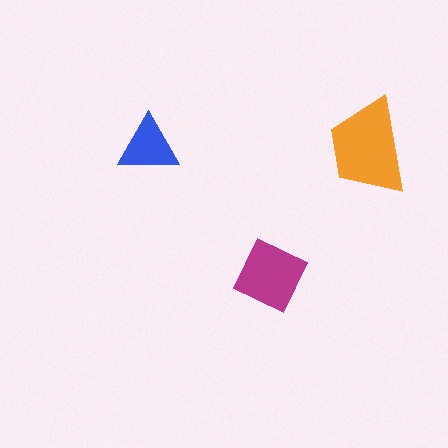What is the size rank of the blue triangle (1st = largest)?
3rd.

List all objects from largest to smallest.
The orange trapezoid, the magenta diamond, the blue triangle.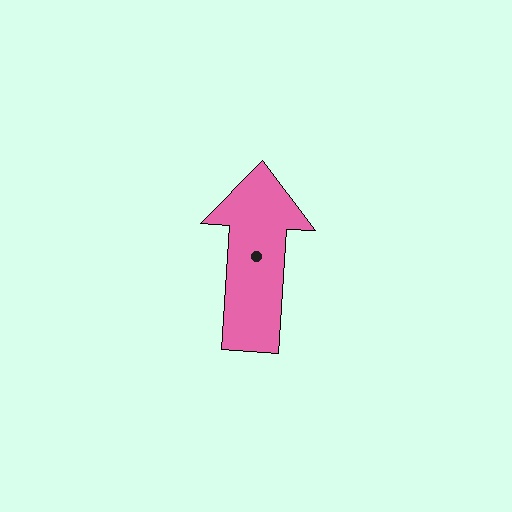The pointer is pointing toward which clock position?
Roughly 12 o'clock.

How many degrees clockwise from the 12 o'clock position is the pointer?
Approximately 4 degrees.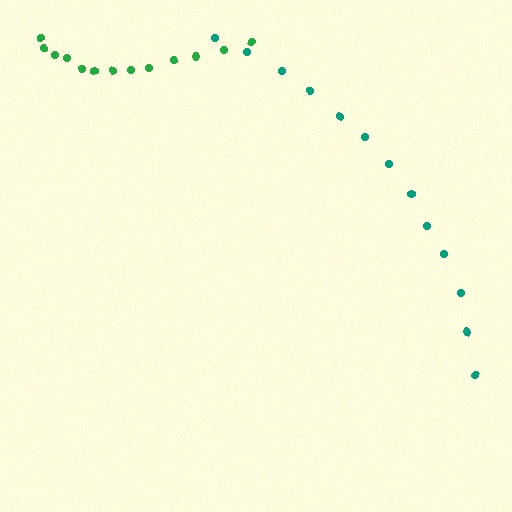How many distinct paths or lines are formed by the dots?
There are 2 distinct paths.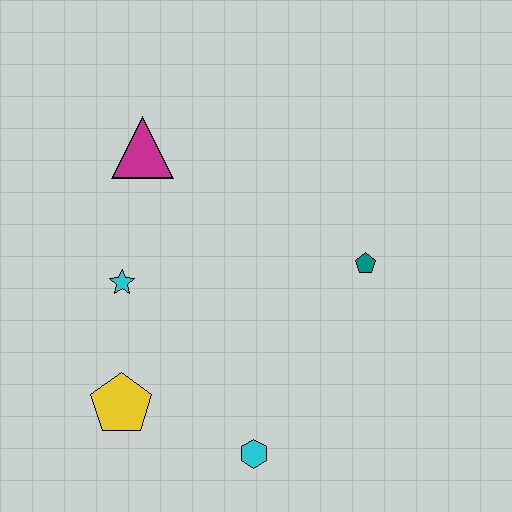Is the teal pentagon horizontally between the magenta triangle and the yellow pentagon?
No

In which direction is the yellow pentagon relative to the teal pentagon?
The yellow pentagon is to the left of the teal pentagon.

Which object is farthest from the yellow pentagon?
The teal pentagon is farthest from the yellow pentagon.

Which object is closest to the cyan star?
The yellow pentagon is closest to the cyan star.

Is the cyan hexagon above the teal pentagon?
No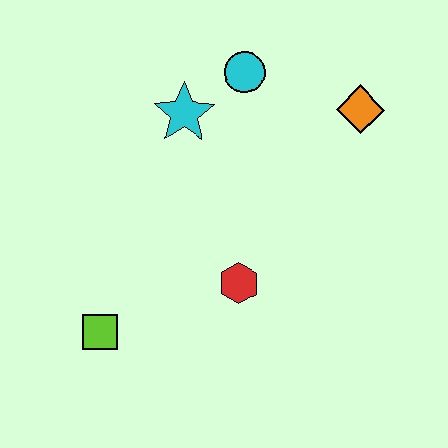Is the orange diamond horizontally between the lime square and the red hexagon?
No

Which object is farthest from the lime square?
The orange diamond is farthest from the lime square.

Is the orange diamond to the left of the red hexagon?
No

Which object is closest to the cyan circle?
The cyan star is closest to the cyan circle.